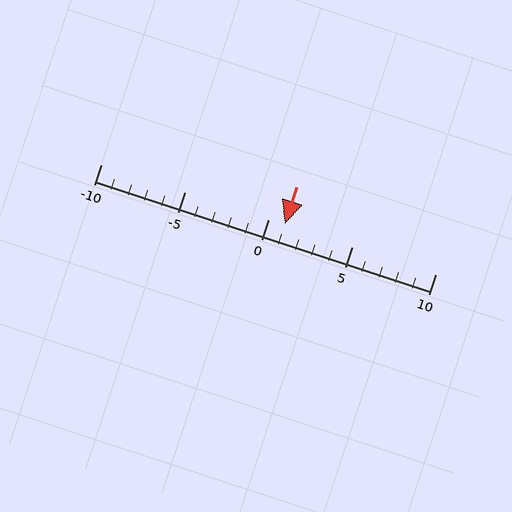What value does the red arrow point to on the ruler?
The red arrow points to approximately 1.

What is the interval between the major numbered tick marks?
The major tick marks are spaced 5 units apart.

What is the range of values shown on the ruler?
The ruler shows values from -10 to 10.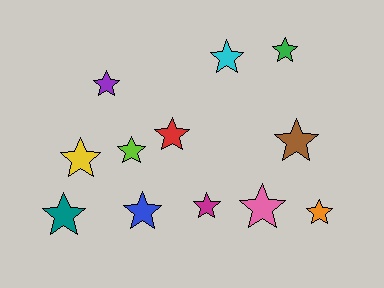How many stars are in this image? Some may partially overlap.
There are 12 stars.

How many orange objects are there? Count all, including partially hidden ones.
There is 1 orange object.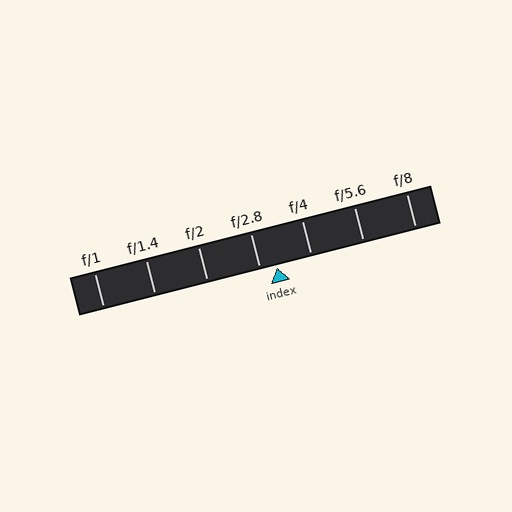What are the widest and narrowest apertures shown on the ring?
The widest aperture shown is f/1 and the narrowest is f/8.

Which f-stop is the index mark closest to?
The index mark is closest to f/2.8.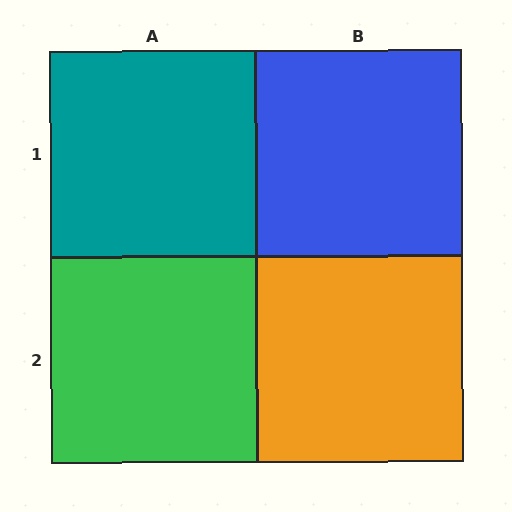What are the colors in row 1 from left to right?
Teal, blue.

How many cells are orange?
1 cell is orange.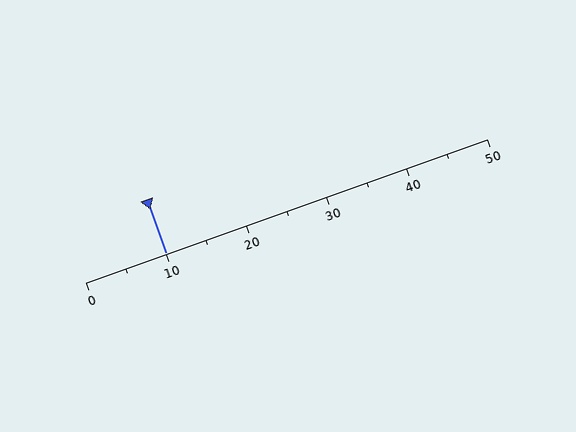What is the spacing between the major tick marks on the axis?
The major ticks are spaced 10 apart.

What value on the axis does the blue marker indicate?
The marker indicates approximately 10.